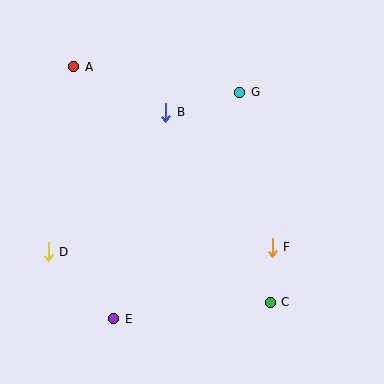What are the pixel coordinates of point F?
Point F is at (272, 247).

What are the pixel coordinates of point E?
Point E is at (114, 319).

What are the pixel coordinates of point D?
Point D is at (48, 252).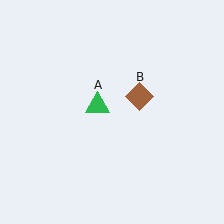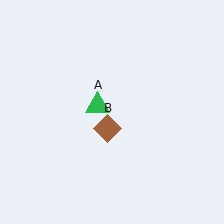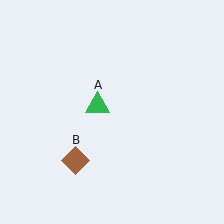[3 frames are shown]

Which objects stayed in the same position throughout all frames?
Green triangle (object A) remained stationary.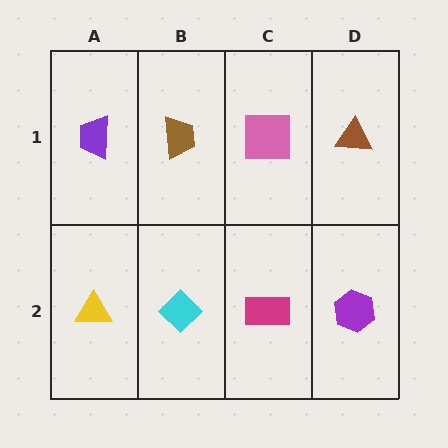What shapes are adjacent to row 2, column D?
A brown triangle (row 1, column D), a magenta rectangle (row 2, column C).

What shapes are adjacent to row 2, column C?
A pink square (row 1, column C), a cyan diamond (row 2, column B), a purple hexagon (row 2, column D).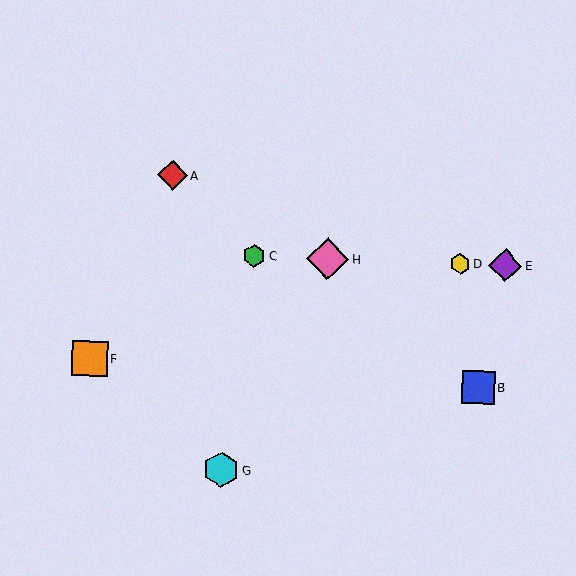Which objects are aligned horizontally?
Objects C, D, E, H are aligned horizontally.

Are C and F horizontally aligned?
No, C is at y≈256 and F is at y≈359.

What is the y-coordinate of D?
Object D is at y≈264.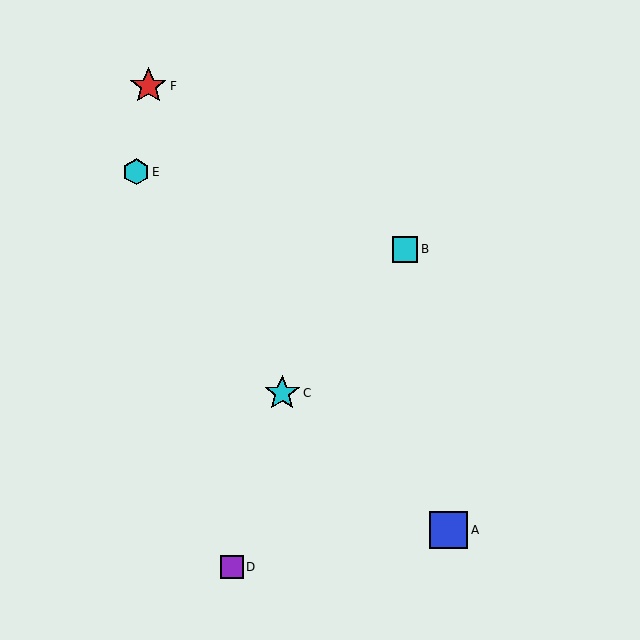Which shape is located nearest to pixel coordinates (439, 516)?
The blue square (labeled A) at (449, 530) is nearest to that location.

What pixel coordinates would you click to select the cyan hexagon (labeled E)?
Click at (136, 172) to select the cyan hexagon E.